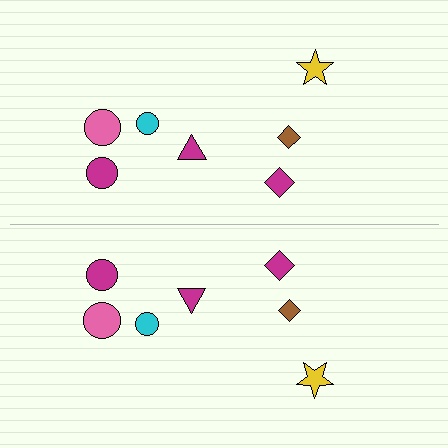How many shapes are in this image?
There are 14 shapes in this image.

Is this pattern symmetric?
Yes, this pattern has bilateral (reflection) symmetry.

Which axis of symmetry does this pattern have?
The pattern has a horizontal axis of symmetry running through the center of the image.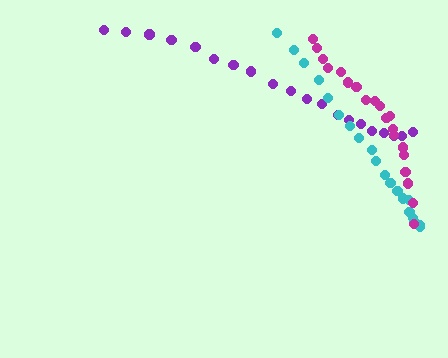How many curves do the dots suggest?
There are 3 distinct paths.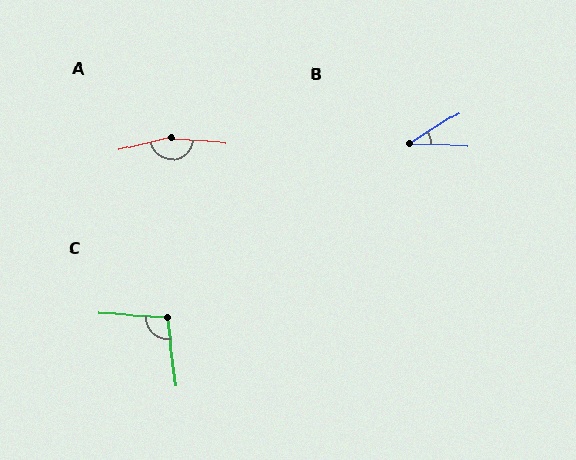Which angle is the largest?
A, at approximately 161 degrees.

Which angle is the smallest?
B, at approximately 34 degrees.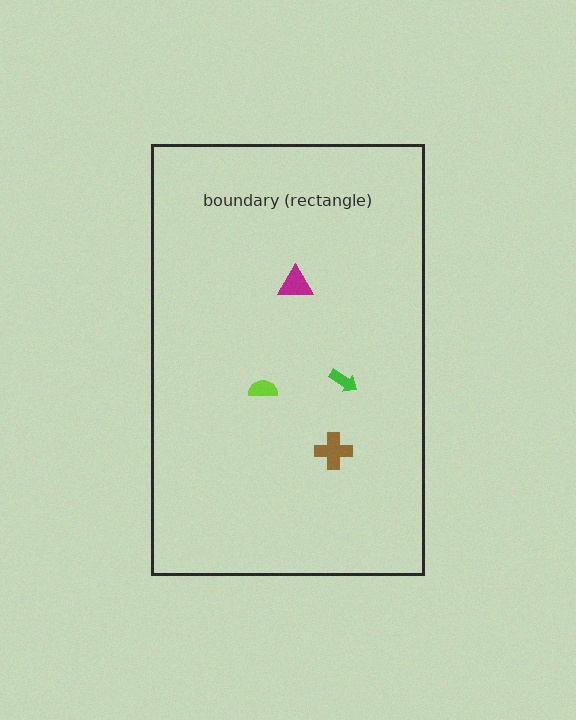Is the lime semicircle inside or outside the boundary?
Inside.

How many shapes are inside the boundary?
4 inside, 0 outside.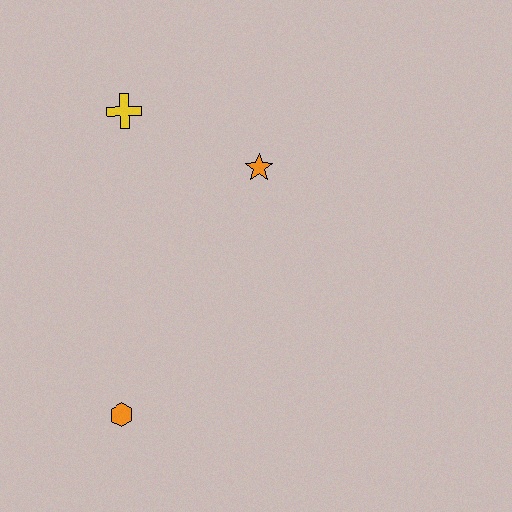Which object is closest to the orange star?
The yellow cross is closest to the orange star.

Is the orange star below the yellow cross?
Yes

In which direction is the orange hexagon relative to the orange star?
The orange hexagon is below the orange star.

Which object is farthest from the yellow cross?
The orange hexagon is farthest from the yellow cross.